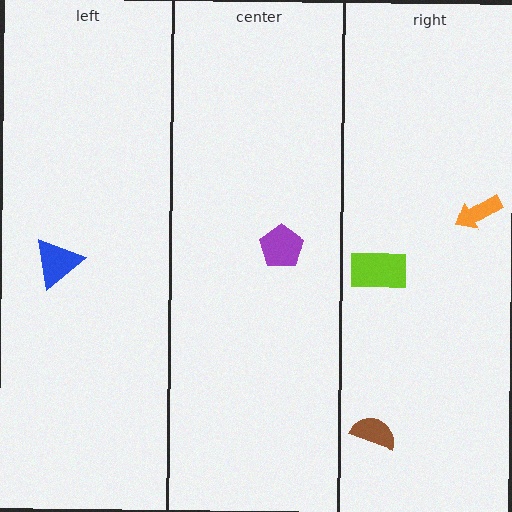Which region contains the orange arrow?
The right region.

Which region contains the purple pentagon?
The center region.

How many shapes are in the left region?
1.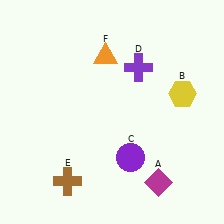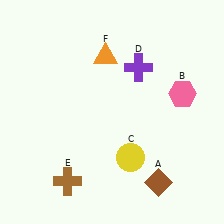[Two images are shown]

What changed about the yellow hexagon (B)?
In Image 1, B is yellow. In Image 2, it changed to pink.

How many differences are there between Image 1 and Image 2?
There are 3 differences between the two images.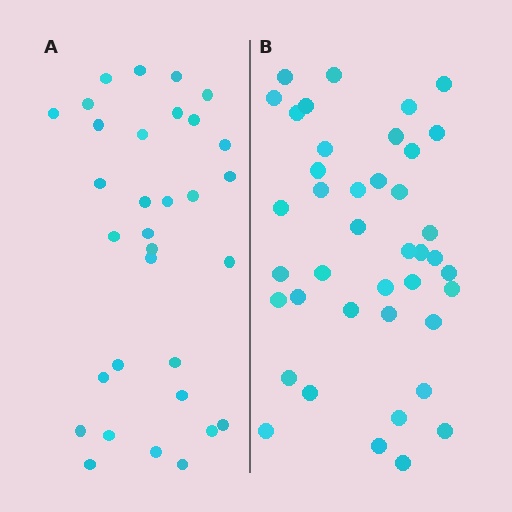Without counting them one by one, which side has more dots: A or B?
Region B (the right region) has more dots.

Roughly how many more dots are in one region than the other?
Region B has roughly 8 or so more dots than region A.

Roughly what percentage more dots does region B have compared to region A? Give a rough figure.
About 30% more.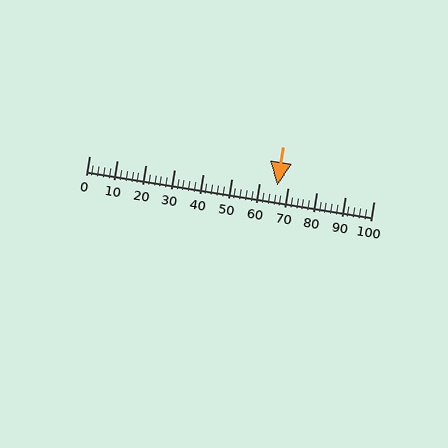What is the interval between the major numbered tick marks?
The major tick marks are spaced 10 units apart.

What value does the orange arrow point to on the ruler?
The orange arrow points to approximately 66.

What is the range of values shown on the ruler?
The ruler shows values from 0 to 100.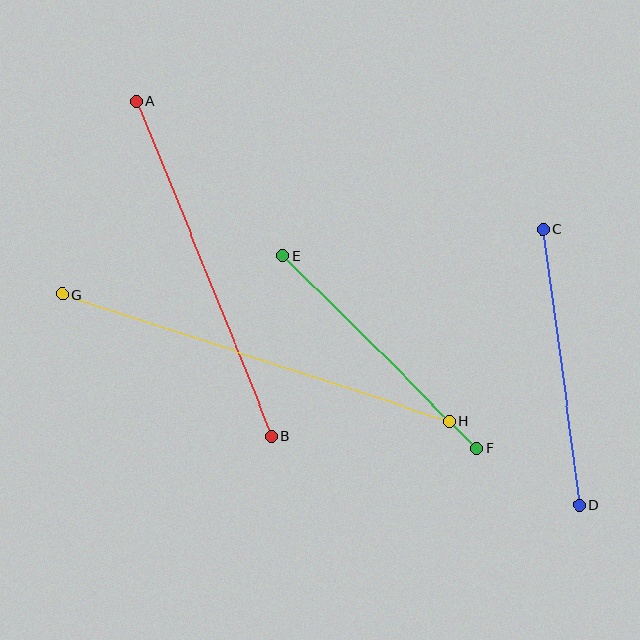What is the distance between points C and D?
The distance is approximately 278 pixels.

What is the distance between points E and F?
The distance is approximately 273 pixels.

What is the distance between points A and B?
The distance is approximately 361 pixels.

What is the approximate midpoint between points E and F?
The midpoint is at approximately (380, 352) pixels.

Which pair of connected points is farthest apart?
Points G and H are farthest apart.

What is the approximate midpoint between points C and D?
The midpoint is at approximately (561, 367) pixels.